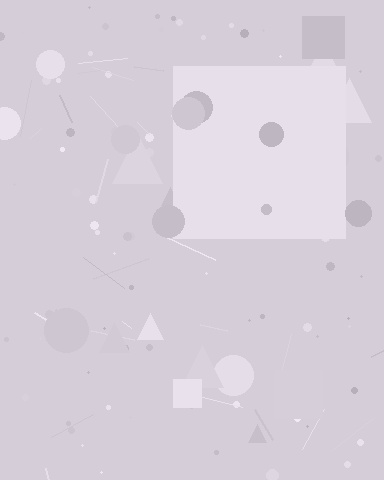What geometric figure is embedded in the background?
A square is embedded in the background.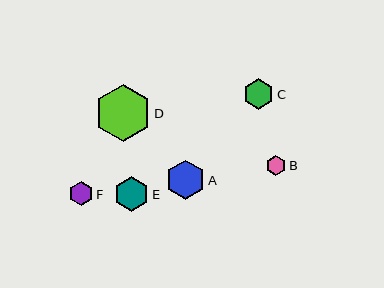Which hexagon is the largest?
Hexagon D is the largest with a size of approximately 56 pixels.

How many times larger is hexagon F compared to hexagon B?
Hexagon F is approximately 1.2 times the size of hexagon B.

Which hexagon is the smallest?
Hexagon B is the smallest with a size of approximately 20 pixels.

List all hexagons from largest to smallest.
From largest to smallest: D, A, E, C, F, B.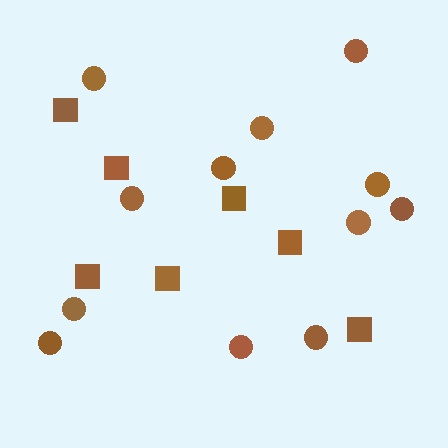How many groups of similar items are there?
There are 2 groups: one group of circles (12) and one group of squares (7).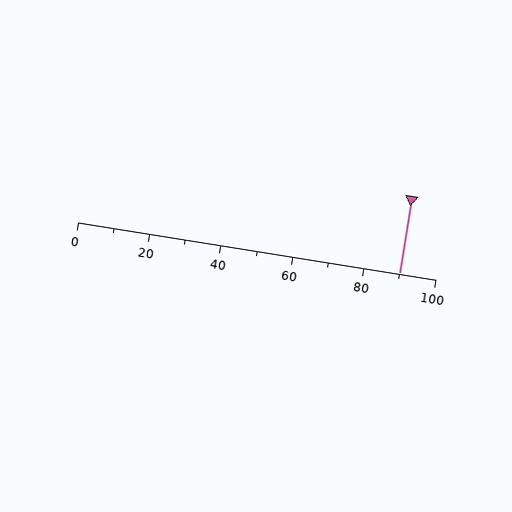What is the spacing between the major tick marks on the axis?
The major ticks are spaced 20 apart.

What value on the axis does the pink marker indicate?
The marker indicates approximately 90.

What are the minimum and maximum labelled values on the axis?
The axis runs from 0 to 100.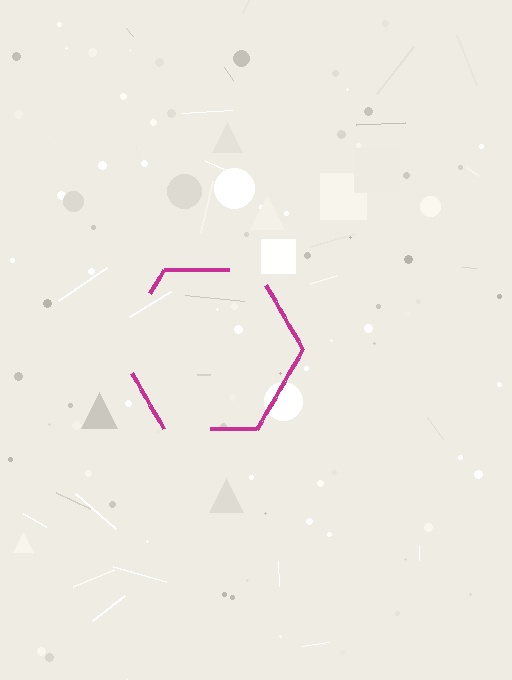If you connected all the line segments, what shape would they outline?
They would outline a hexagon.